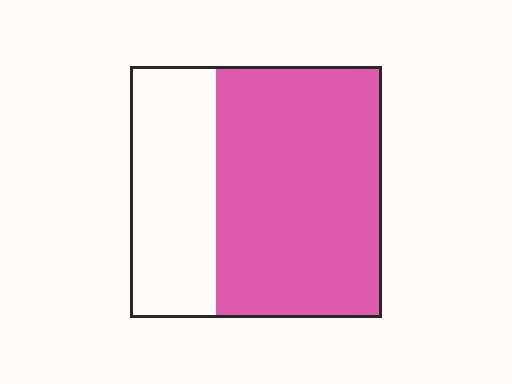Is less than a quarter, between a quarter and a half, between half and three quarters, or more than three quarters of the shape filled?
Between half and three quarters.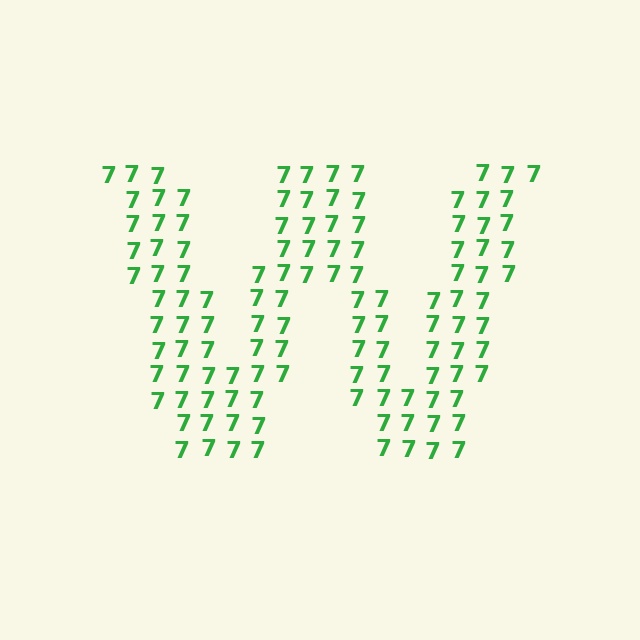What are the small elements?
The small elements are digit 7's.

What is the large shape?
The large shape is the letter W.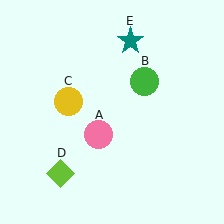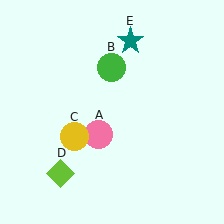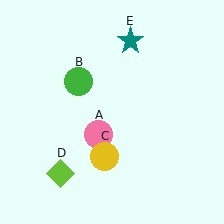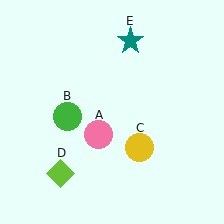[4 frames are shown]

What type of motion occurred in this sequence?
The green circle (object B), yellow circle (object C) rotated counterclockwise around the center of the scene.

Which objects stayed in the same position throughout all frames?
Pink circle (object A) and lime diamond (object D) and teal star (object E) remained stationary.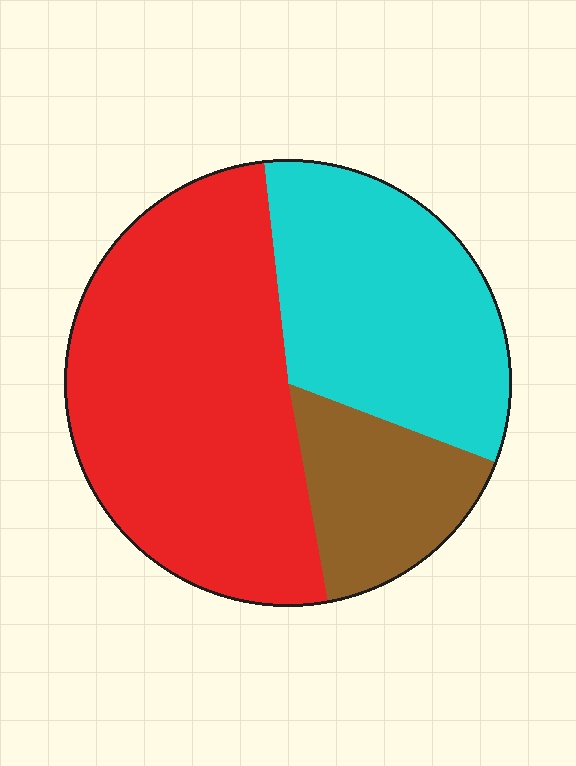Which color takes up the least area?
Brown, at roughly 15%.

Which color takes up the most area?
Red, at roughly 50%.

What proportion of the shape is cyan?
Cyan covers about 35% of the shape.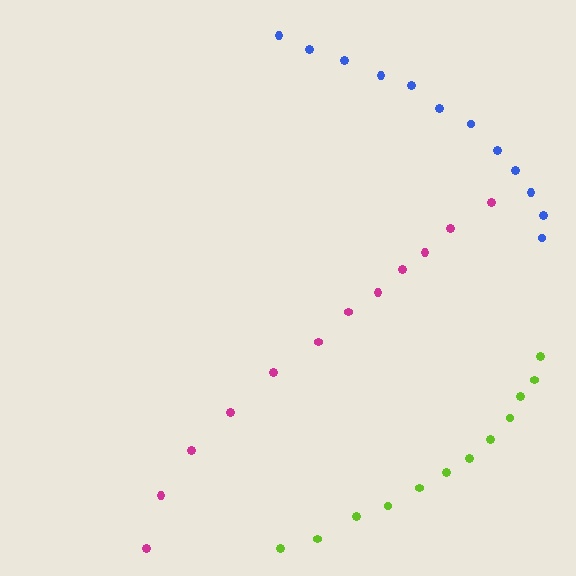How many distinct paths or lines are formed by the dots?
There are 3 distinct paths.